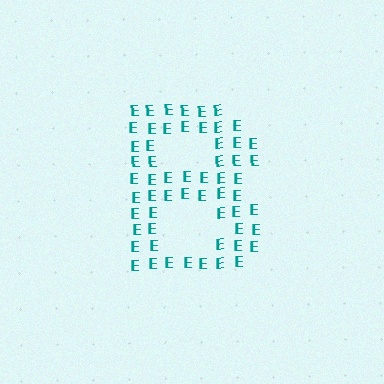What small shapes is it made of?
It is made of small letter E's.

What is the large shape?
The large shape is the letter B.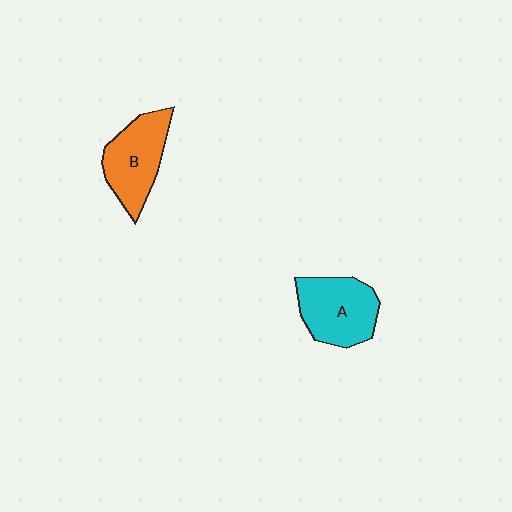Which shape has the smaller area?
Shape B (orange).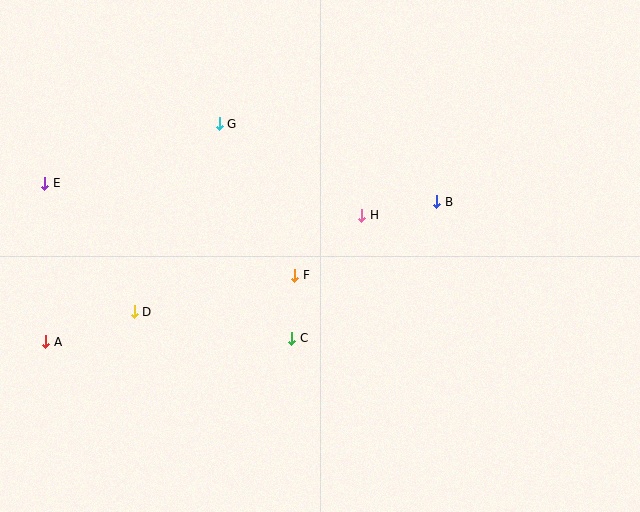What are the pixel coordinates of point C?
Point C is at (292, 338).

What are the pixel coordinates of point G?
Point G is at (219, 124).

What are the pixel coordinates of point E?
Point E is at (45, 183).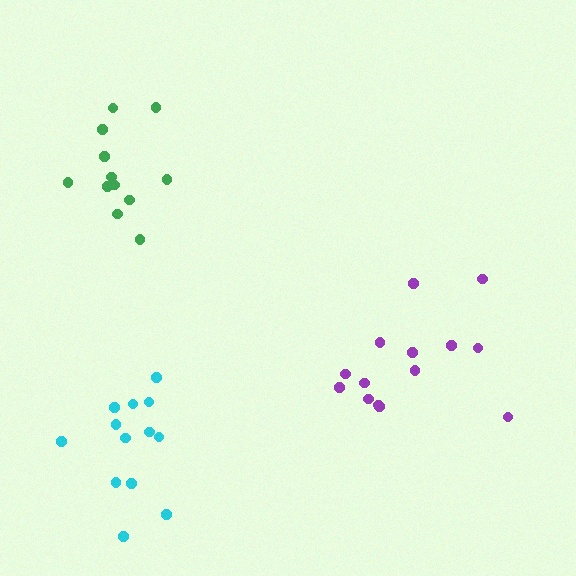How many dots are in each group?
Group 1: 12 dots, Group 2: 14 dots, Group 3: 13 dots (39 total).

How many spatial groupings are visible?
There are 3 spatial groupings.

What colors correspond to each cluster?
The clusters are colored: green, purple, cyan.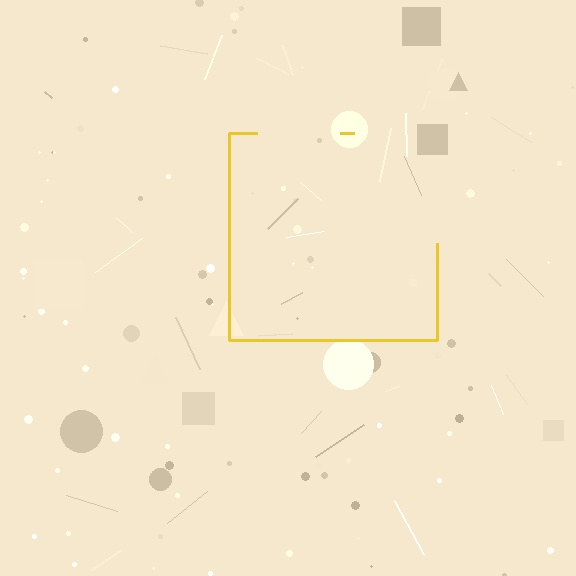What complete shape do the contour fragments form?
The contour fragments form a square.